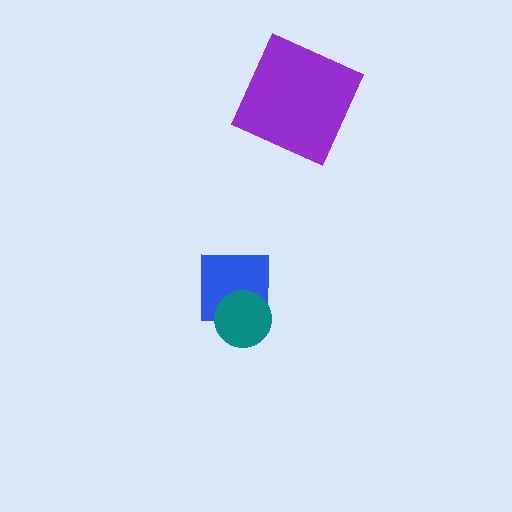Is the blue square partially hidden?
Yes, it is partially covered by another shape.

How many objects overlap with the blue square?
1 object overlaps with the blue square.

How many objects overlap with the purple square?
0 objects overlap with the purple square.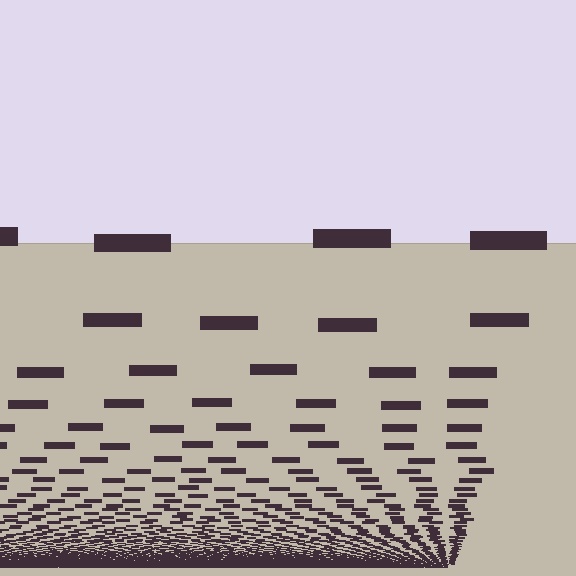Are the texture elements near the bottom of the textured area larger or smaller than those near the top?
Smaller. The gradient is inverted — elements near the bottom are smaller and denser.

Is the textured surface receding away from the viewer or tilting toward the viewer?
The surface appears to tilt toward the viewer. Texture elements get larger and sparser toward the top.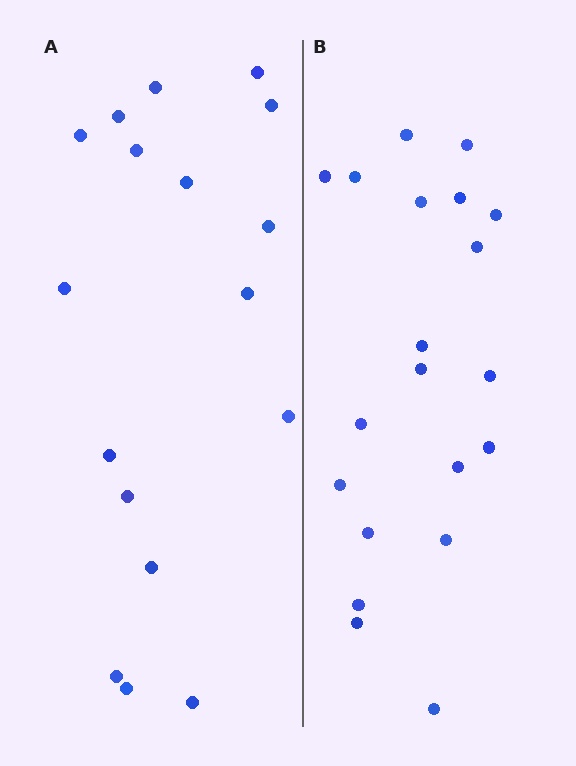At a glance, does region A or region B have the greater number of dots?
Region B (the right region) has more dots.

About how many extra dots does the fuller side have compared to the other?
Region B has just a few more — roughly 2 or 3 more dots than region A.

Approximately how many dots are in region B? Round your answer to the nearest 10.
About 20 dots.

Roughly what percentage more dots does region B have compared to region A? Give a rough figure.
About 20% more.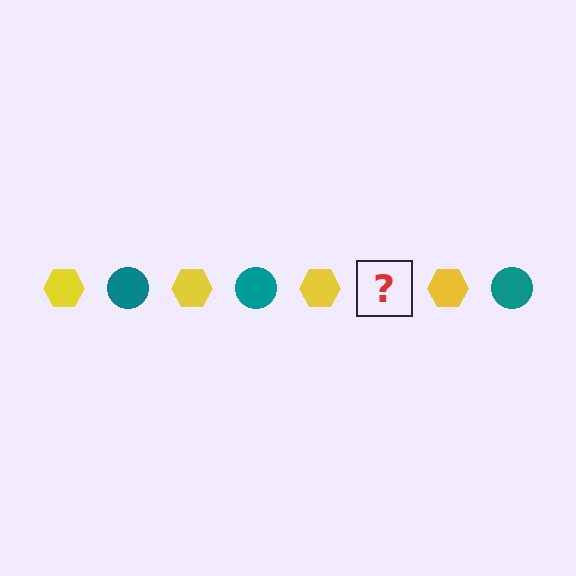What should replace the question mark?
The question mark should be replaced with a teal circle.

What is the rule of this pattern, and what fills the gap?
The rule is that the pattern alternates between yellow hexagon and teal circle. The gap should be filled with a teal circle.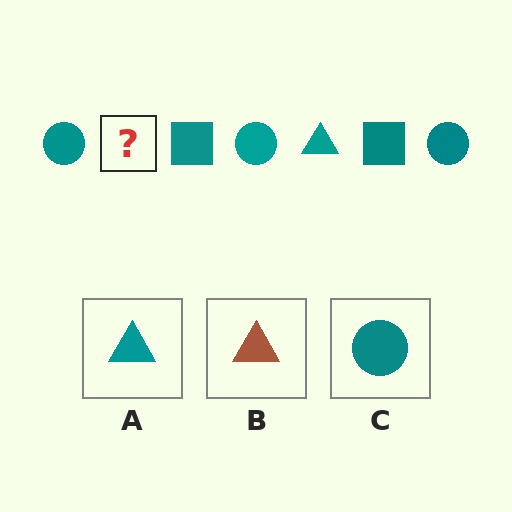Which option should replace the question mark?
Option A.